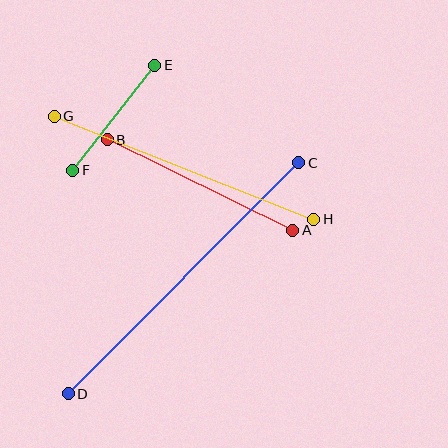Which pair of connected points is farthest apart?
Points C and D are farthest apart.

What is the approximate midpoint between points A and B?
The midpoint is at approximately (200, 185) pixels.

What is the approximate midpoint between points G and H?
The midpoint is at approximately (184, 168) pixels.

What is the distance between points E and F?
The distance is approximately 133 pixels.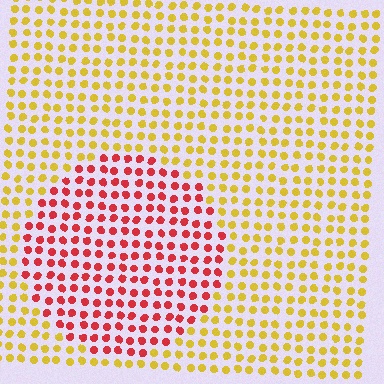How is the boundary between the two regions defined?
The boundary is defined purely by a slight shift in hue (about 56 degrees). Spacing, size, and orientation are identical on both sides.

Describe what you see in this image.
The image is filled with small yellow elements in a uniform arrangement. A circle-shaped region is visible where the elements are tinted to a slightly different hue, forming a subtle color boundary.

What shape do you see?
I see a circle.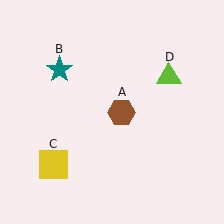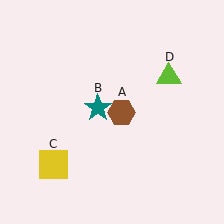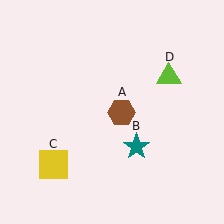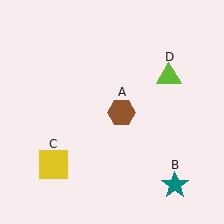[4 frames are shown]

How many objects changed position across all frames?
1 object changed position: teal star (object B).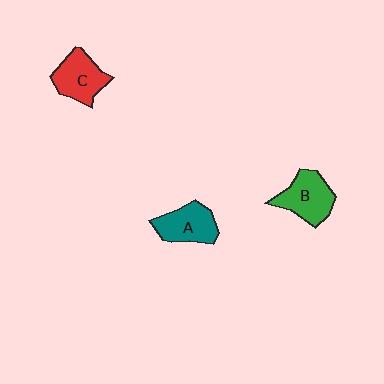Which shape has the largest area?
Shape B (green).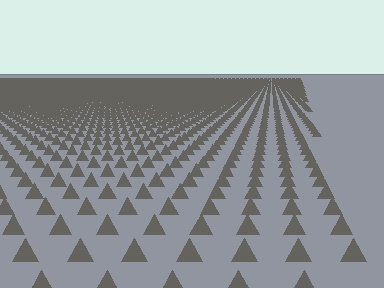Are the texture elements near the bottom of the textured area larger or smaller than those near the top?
Larger. Near the bottom, elements are closer to the viewer and appear at a bigger on-screen size.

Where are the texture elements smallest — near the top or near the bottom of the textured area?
Near the top.